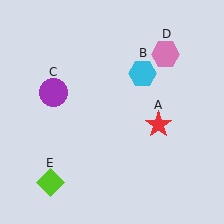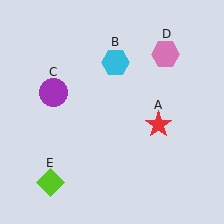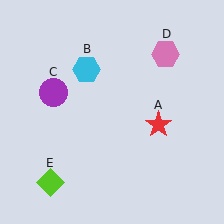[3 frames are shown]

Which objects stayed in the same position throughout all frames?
Red star (object A) and purple circle (object C) and pink hexagon (object D) and lime diamond (object E) remained stationary.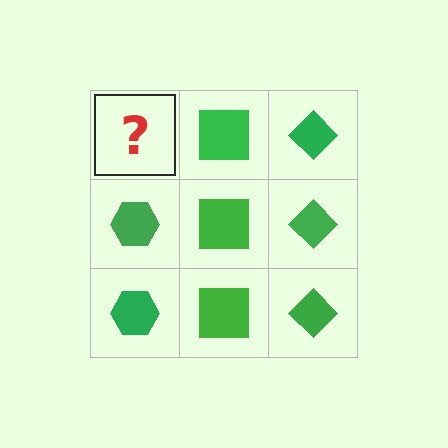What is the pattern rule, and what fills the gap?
The rule is that each column has a consistent shape. The gap should be filled with a green hexagon.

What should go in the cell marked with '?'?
The missing cell should contain a green hexagon.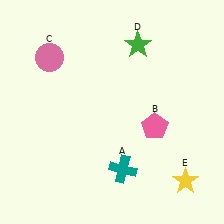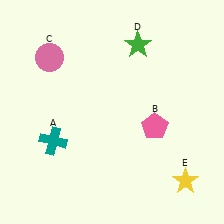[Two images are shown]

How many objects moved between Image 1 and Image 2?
1 object moved between the two images.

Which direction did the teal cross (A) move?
The teal cross (A) moved left.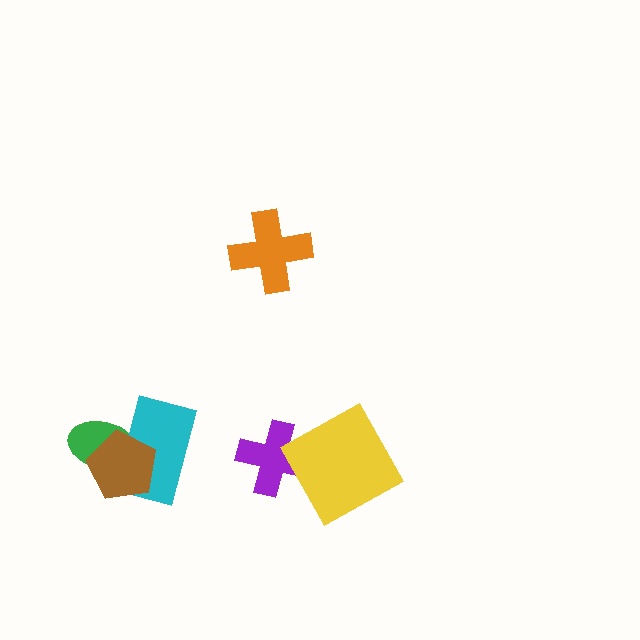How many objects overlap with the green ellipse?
2 objects overlap with the green ellipse.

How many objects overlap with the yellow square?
1 object overlaps with the yellow square.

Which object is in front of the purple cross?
The yellow square is in front of the purple cross.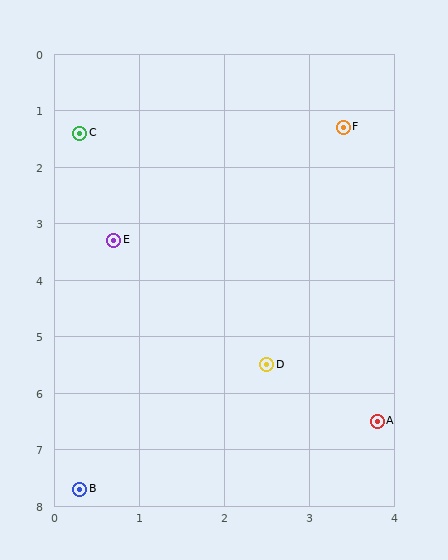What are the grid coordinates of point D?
Point D is at approximately (2.5, 5.5).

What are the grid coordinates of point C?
Point C is at approximately (0.3, 1.4).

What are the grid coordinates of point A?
Point A is at approximately (3.8, 6.5).